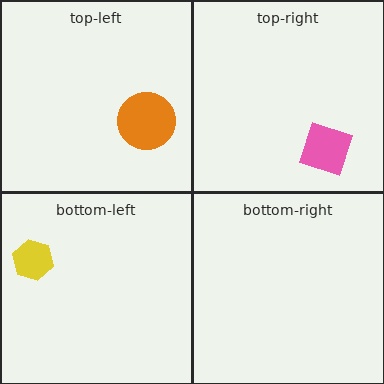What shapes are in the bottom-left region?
The yellow hexagon.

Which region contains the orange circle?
The top-left region.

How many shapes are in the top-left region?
1.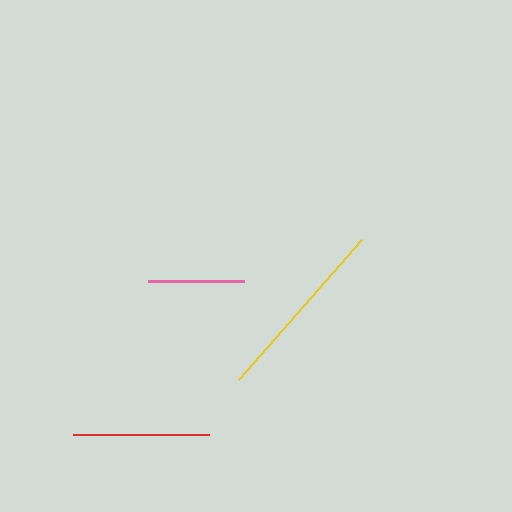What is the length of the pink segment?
The pink segment is approximately 96 pixels long.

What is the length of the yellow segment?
The yellow segment is approximately 186 pixels long.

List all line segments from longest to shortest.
From longest to shortest: yellow, red, pink.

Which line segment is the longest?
The yellow line is the longest at approximately 186 pixels.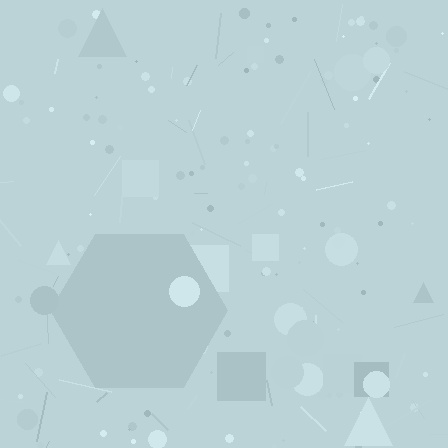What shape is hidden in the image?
A hexagon is hidden in the image.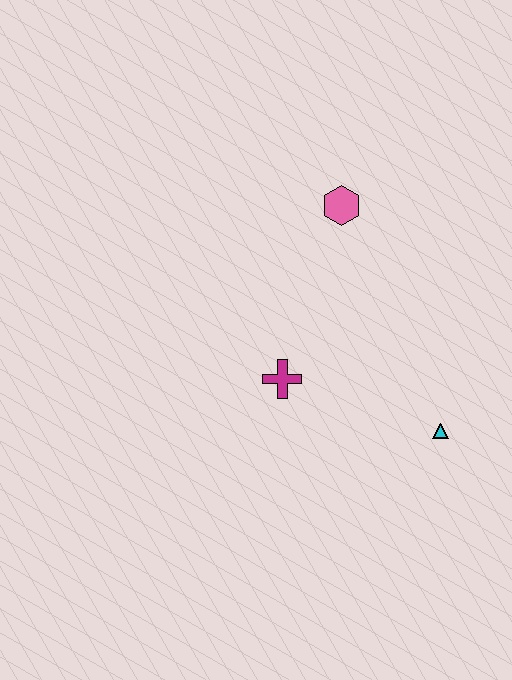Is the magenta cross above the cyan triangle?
Yes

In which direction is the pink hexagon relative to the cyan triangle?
The pink hexagon is above the cyan triangle.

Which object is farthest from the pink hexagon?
The cyan triangle is farthest from the pink hexagon.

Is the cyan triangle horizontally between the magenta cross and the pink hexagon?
No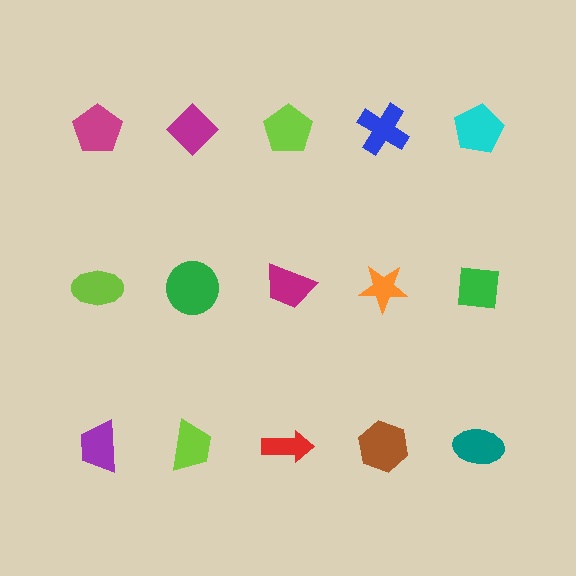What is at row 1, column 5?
A cyan pentagon.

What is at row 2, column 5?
A green square.